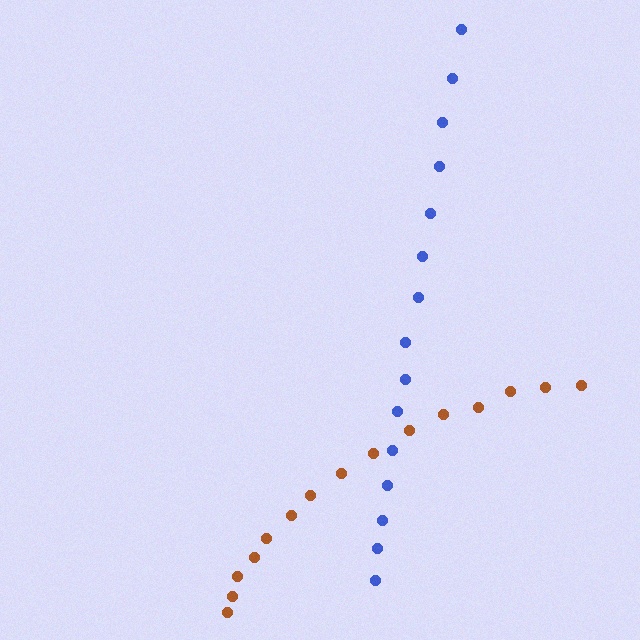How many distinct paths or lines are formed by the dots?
There are 2 distinct paths.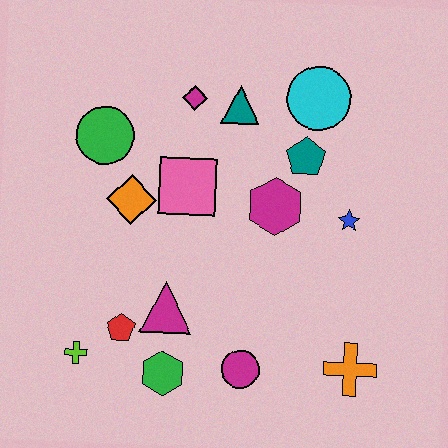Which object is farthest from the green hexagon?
The cyan circle is farthest from the green hexagon.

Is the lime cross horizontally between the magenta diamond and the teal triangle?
No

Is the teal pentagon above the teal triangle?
No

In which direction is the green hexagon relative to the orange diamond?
The green hexagon is below the orange diamond.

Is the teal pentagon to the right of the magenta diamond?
Yes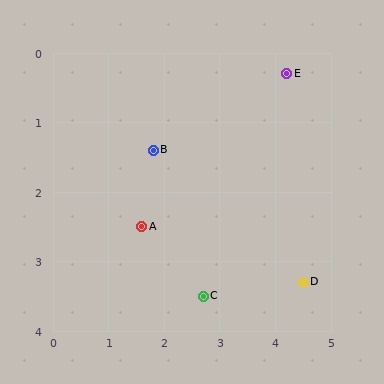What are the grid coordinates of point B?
Point B is at approximately (1.8, 1.4).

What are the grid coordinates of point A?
Point A is at approximately (1.6, 2.5).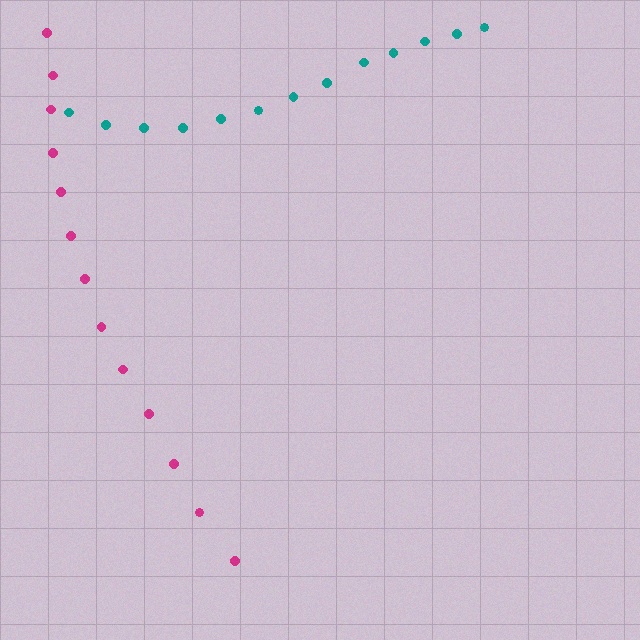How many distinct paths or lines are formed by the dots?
There are 2 distinct paths.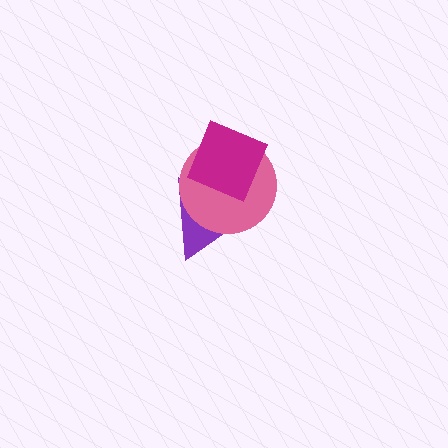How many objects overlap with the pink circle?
2 objects overlap with the pink circle.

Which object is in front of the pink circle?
The magenta diamond is in front of the pink circle.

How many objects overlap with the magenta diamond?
2 objects overlap with the magenta diamond.